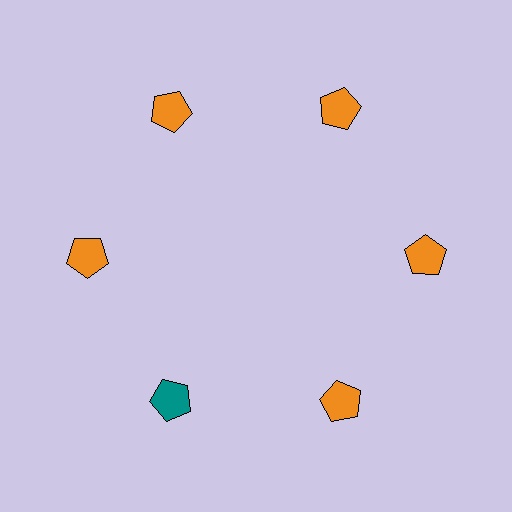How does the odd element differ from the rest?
It has a different color: teal instead of orange.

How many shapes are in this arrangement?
There are 6 shapes arranged in a ring pattern.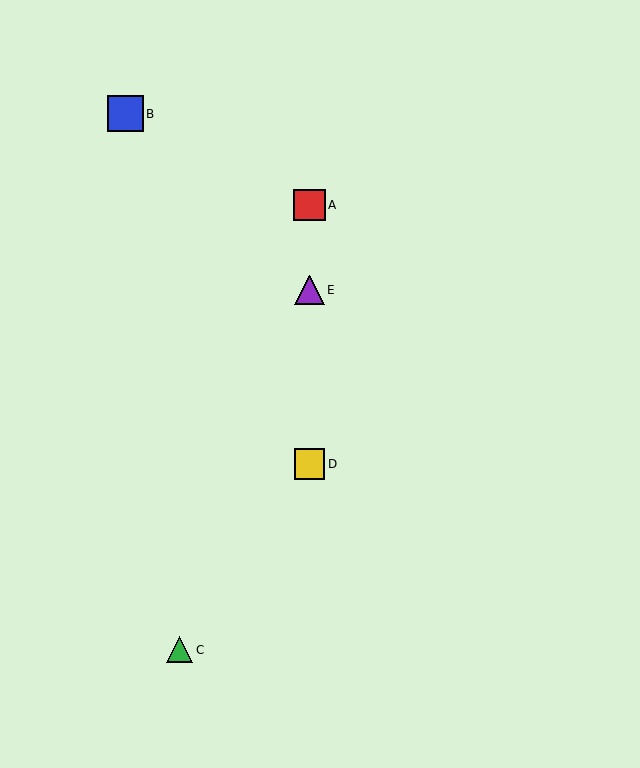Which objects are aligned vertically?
Objects A, D, E are aligned vertically.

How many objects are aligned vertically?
3 objects (A, D, E) are aligned vertically.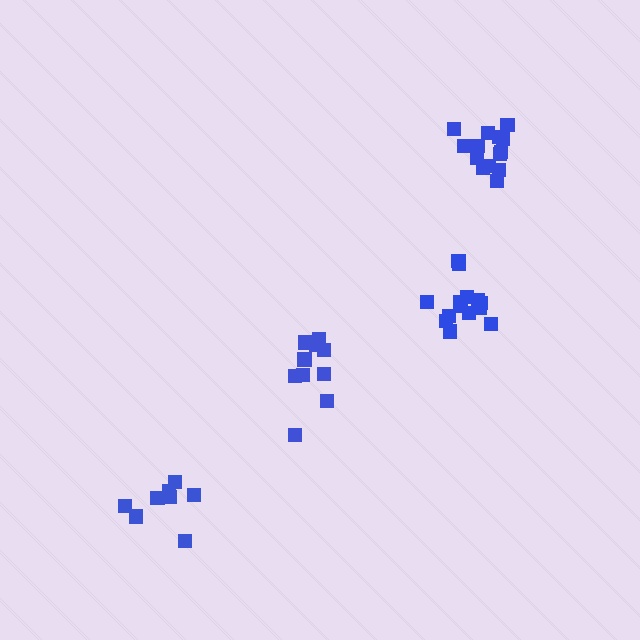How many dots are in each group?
Group 1: 14 dots, Group 2: 10 dots, Group 3: 8 dots, Group 4: 14 dots (46 total).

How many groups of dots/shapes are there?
There are 4 groups.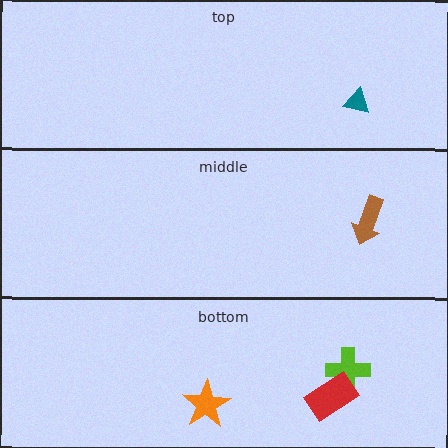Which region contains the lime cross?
The bottom region.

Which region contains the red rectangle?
The bottom region.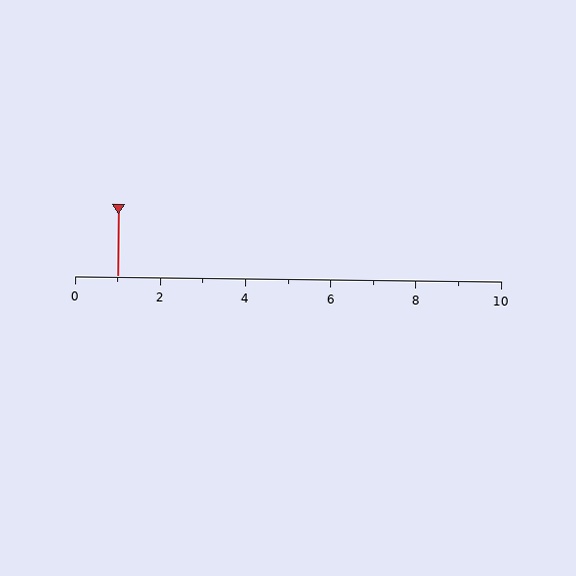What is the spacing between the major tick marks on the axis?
The major ticks are spaced 2 apart.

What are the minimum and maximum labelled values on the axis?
The axis runs from 0 to 10.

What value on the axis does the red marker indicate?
The marker indicates approximately 1.